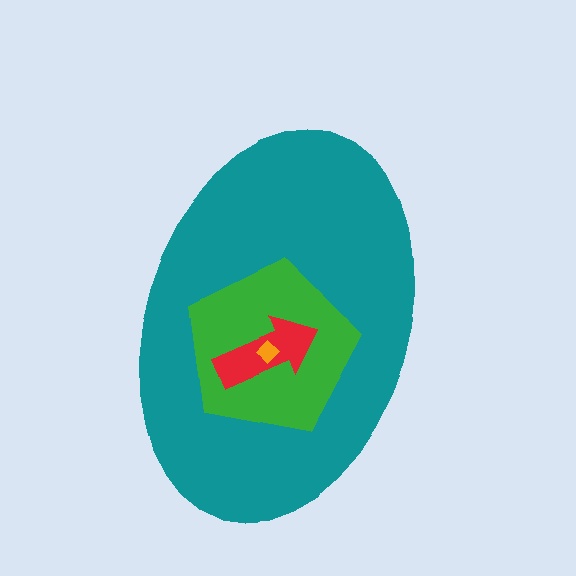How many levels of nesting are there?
4.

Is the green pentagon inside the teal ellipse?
Yes.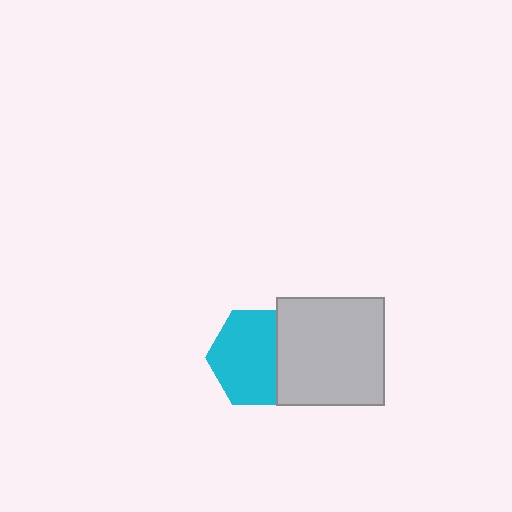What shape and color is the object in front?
The object in front is a light gray square.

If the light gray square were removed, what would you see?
You would see the complete cyan hexagon.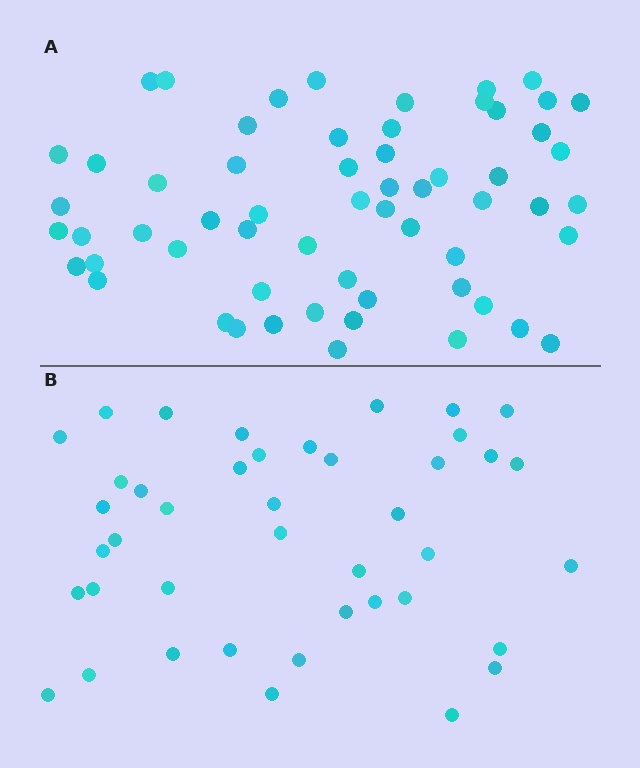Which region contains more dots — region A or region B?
Region A (the top region) has more dots.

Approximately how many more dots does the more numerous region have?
Region A has approximately 20 more dots than region B.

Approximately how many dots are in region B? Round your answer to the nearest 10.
About 40 dots. (The exact count is 42, which rounds to 40.)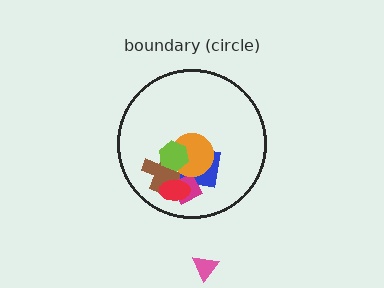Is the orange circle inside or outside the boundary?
Inside.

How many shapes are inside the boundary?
6 inside, 1 outside.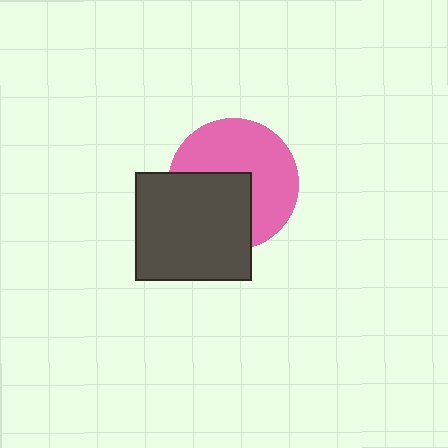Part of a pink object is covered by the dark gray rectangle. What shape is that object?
It is a circle.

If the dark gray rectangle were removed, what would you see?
You would see the complete pink circle.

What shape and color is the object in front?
The object in front is a dark gray rectangle.